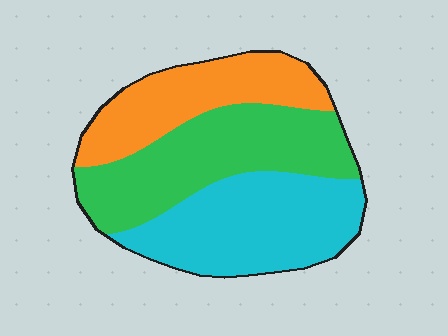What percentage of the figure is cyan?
Cyan takes up about three eighths (3/8) of the figure.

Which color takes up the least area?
Orange, at roughly 25%.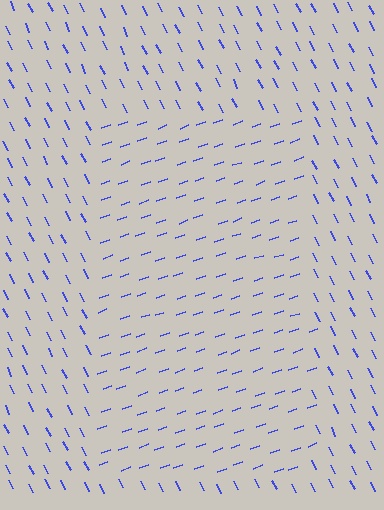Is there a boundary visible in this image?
Yes, there is a texture boundary formed by a change in line orientation.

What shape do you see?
I see a rectangle.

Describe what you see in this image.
The image is filled with small blue line segments. A rectangle region in the image has lines oriented differently from the surrounding lines, creating a visible texture boundary.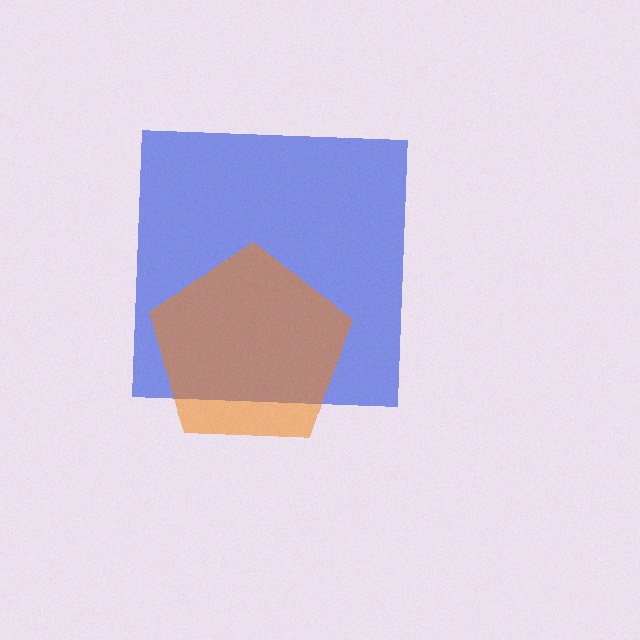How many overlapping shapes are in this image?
There are 2 overlapping shapes in the image.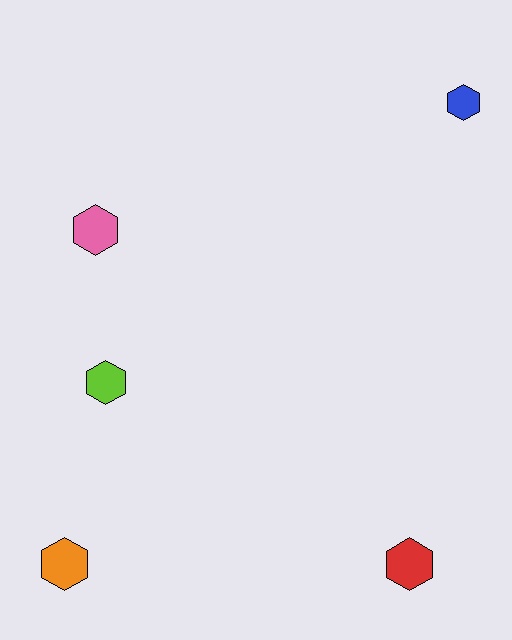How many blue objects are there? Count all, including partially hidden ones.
There is 1 blue object.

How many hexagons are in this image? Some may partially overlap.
There are 5 hexagons.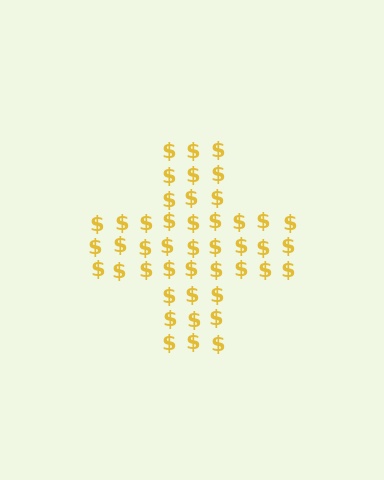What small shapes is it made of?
It is made of small dollar signs.